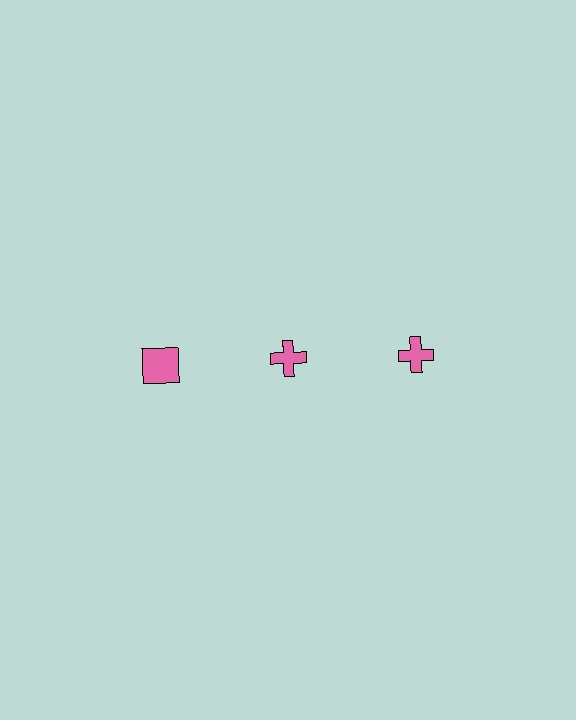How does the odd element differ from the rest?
It has a different shape: square instead of cross.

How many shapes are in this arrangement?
There are 3 shapes arranged in a grid pattern.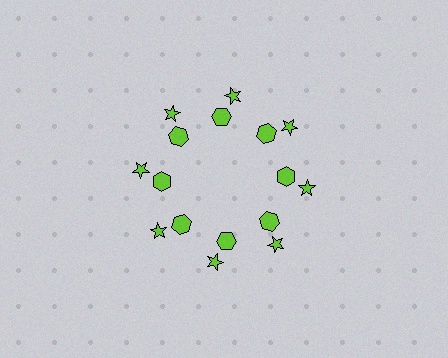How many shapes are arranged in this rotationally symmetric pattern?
There are 16 shapes, arranged in 8 groups of 2.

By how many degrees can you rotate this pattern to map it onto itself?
The pattern maps onto itself every 45 degrees of rotation.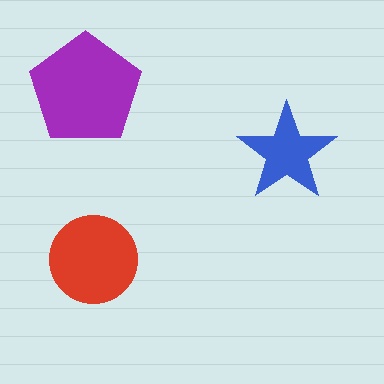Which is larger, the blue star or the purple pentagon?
The purple pentagon.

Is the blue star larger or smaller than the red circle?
Smaller.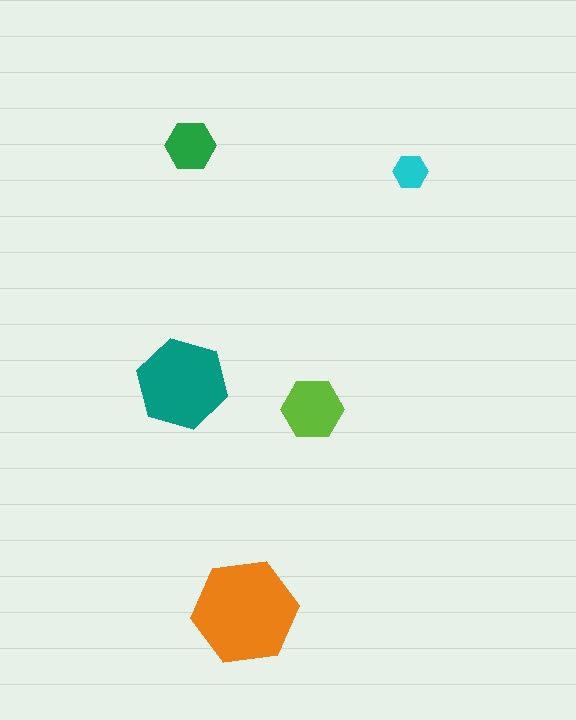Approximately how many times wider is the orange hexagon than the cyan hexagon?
About 3 times wider.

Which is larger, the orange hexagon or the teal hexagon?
The orange one.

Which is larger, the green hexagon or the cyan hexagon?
The green one.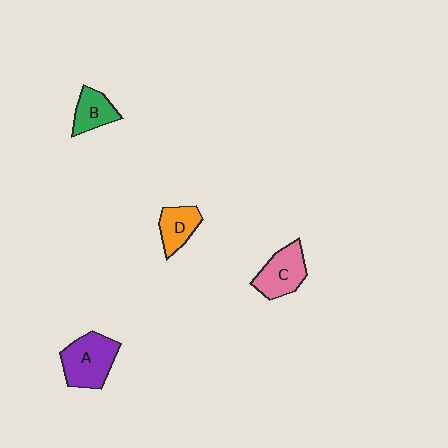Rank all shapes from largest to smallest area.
From largest to smallest: A (purple), C (pink), D (orange), B (green).